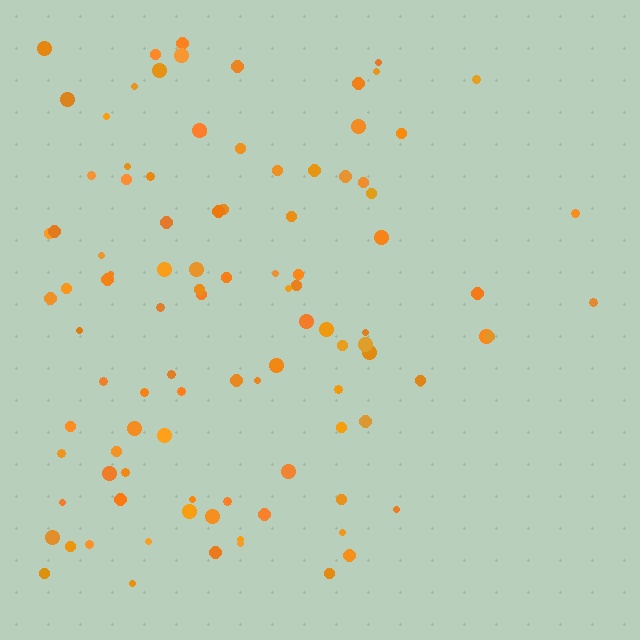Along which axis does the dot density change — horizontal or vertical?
Horizontal.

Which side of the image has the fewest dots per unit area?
The right.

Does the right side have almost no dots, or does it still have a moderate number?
Still a moderate number, just noticeably fewer than the left.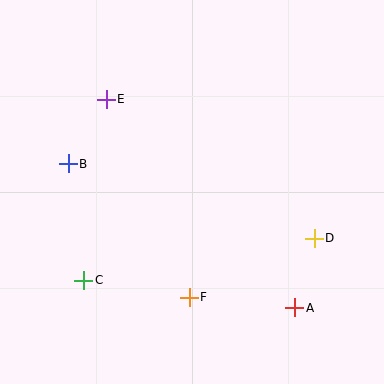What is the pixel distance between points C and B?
The distance between C and B is 118 pixels.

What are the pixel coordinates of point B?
Point B is at (68, 164).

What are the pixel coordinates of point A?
Point A is at (295, 308).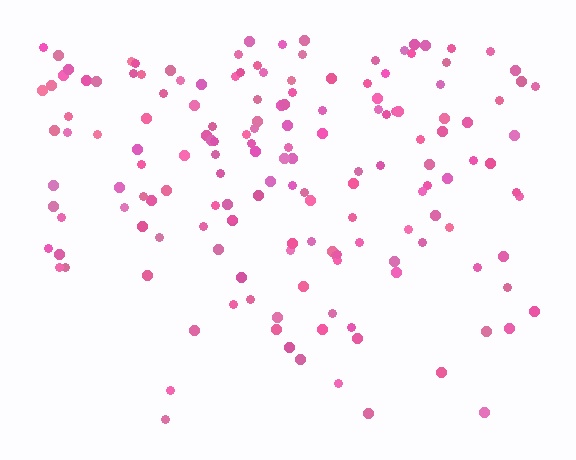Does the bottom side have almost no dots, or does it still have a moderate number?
Still a moderate number, just noticeably fewer than the top.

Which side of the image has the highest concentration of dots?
The top.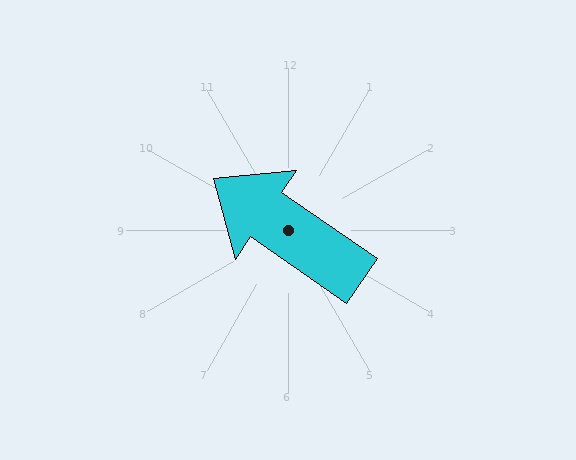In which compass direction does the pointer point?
Northwest.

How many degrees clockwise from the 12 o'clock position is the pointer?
Approximately 305 degrees.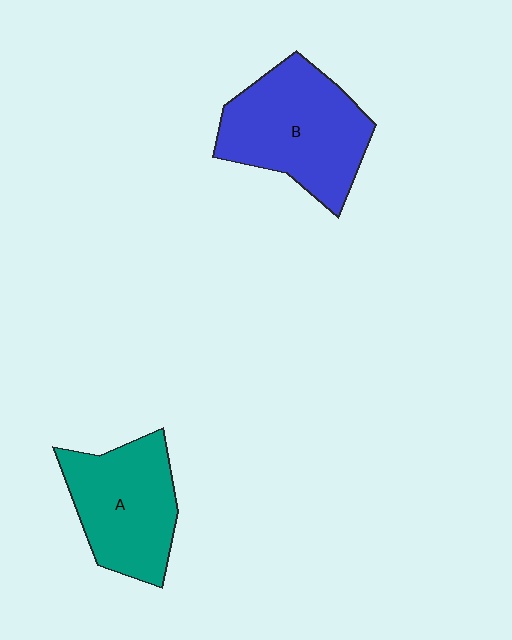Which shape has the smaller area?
Shape A (teal).